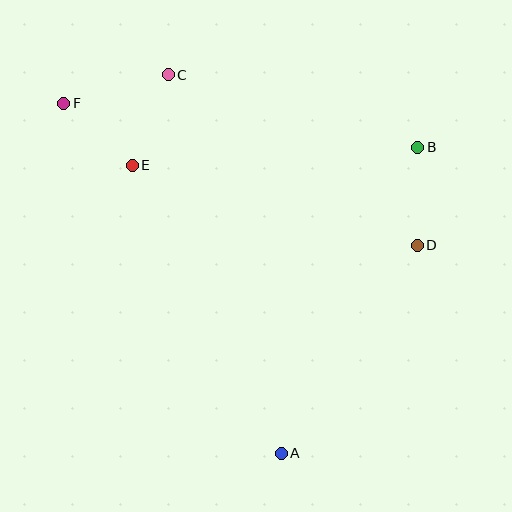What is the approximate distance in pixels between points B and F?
The distance between B and F is approximately 357 pixels.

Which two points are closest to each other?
Points E and F are closest to each other.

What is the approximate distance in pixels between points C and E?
The distance between C and E is approximately 98 pixels.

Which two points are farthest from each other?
Points A and F are farthest from each other.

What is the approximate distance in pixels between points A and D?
The distance between A and D is approximately 249 pixels.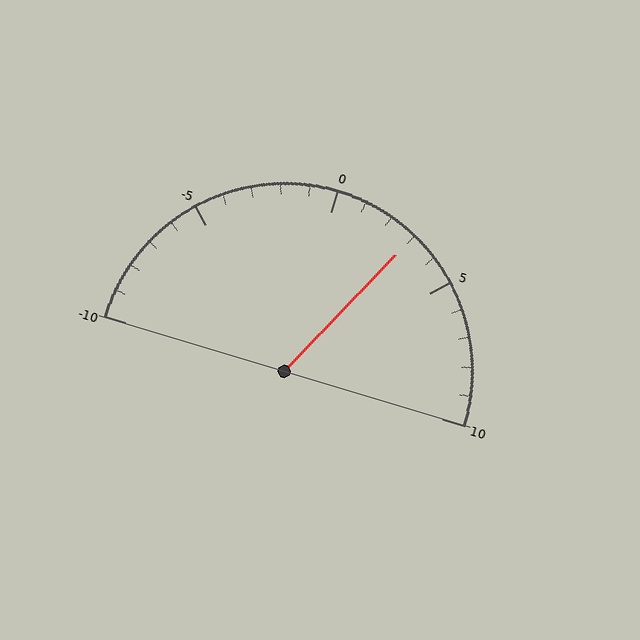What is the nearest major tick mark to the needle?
The nearest major tick mark is 5.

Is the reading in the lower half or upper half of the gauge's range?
The reading is in the upper half of the range (-10 to 10).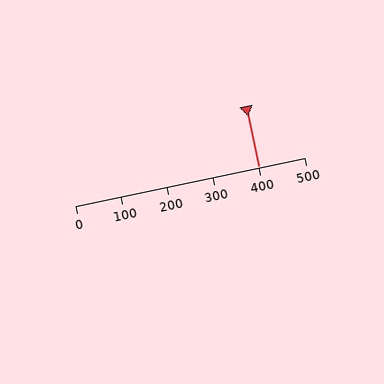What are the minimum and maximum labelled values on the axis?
The axis runs from 0 to 500.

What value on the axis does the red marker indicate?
The marker indicates approximately 400.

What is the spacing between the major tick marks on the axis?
The major ticks are spaced 100 apart.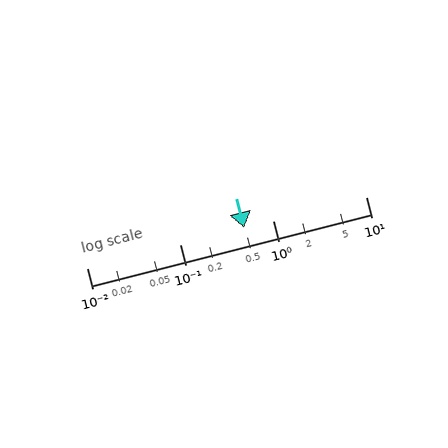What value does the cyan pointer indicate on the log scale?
The pointer indicates approximately 0.49.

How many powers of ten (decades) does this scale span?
The scale spans 3 decades, from 0.01 to 10.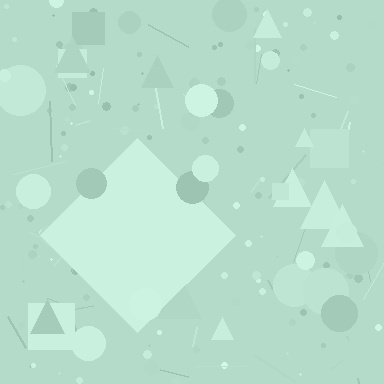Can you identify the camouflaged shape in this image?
The camouflaged shape is a diamond.